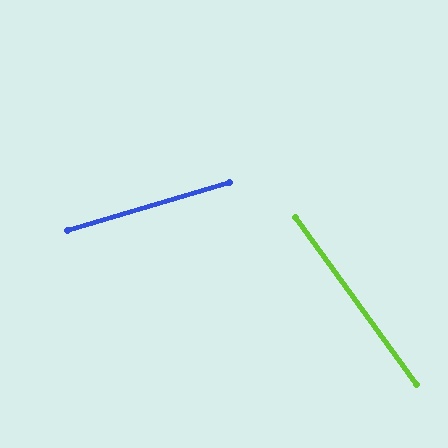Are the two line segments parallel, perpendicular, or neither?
Neither parallel nor perpendicular — they differ by about 71°.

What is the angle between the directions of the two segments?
Approximately 71 degrees.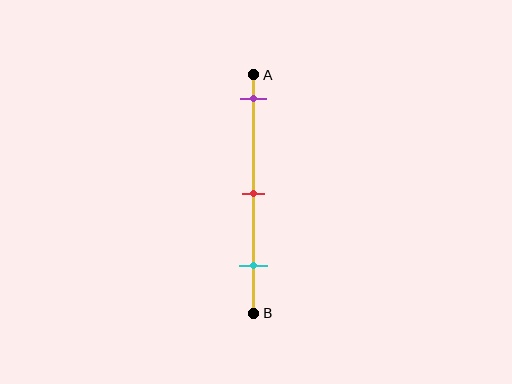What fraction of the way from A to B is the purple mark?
The purple mark is approximately 10% (0.1) of the way from A to B.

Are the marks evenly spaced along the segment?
Yes, the marks are approximately evenly spaced.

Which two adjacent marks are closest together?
The red and cyan marks are the closest adjacent pair.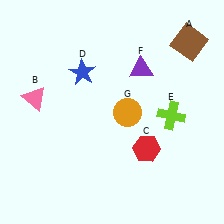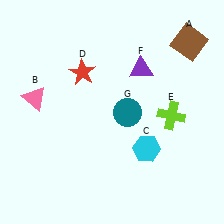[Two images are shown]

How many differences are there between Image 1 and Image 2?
There are 3 differences between the two images.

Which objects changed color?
C changed from red to cyan. D changed from blue to red. G changed from orange to teal.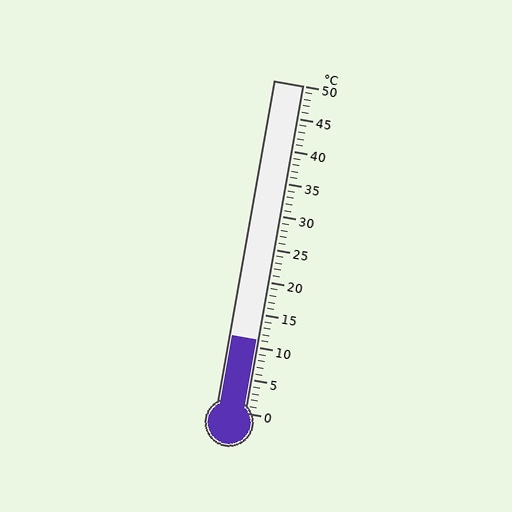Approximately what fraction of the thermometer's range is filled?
The thermometer is filled to approximately 20% of its range.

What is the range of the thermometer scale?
The thermometer scale ranges from 0°C to 50°C.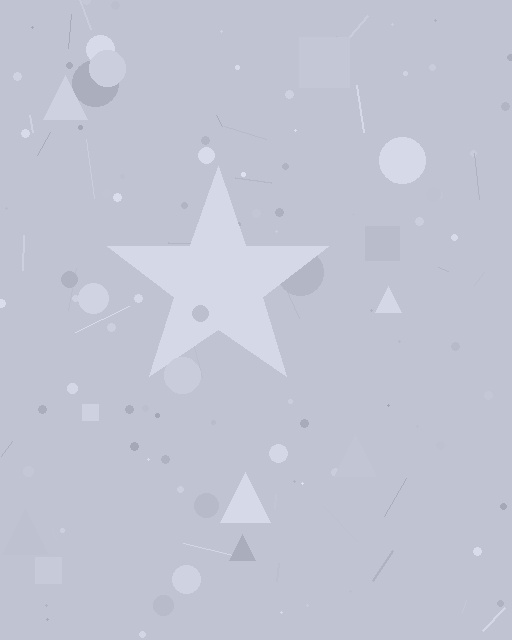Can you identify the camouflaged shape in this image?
The camouflaged shape is a star.